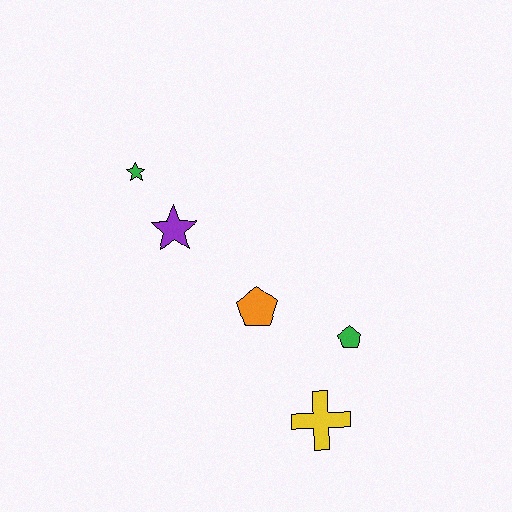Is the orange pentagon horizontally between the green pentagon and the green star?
Yes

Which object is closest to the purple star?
The green star is closest to the purple star.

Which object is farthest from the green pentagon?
The green star is farthest from the green pentagon.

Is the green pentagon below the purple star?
Yes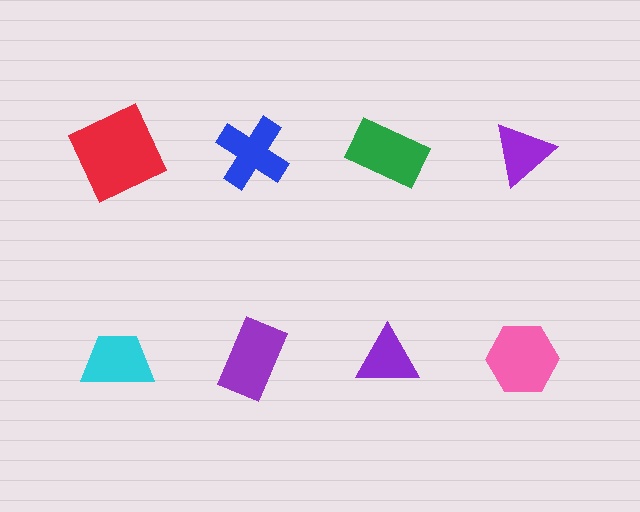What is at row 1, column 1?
A red square.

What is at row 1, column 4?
A purple triangle.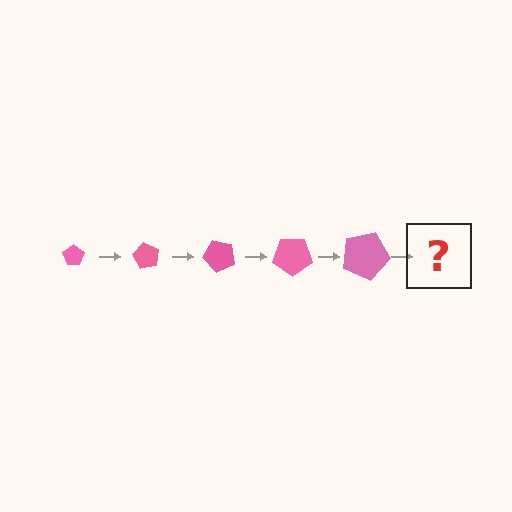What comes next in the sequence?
The next element should be a pentagon, larger than the previous one and rotated 300 degrees from the start.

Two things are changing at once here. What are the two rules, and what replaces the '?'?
The two rules are that the pentagon grows larger each step and it rotates 60 degrees each step. The '?' should be a pentagon, larger than the previous one and rotated 300 degrees from the start.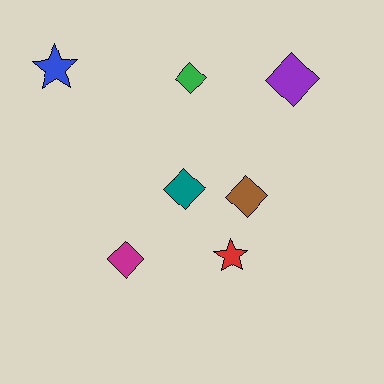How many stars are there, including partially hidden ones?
There are 2 stars.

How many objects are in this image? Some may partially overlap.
There are 7 objects.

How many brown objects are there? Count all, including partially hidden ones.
There is 1 brown object.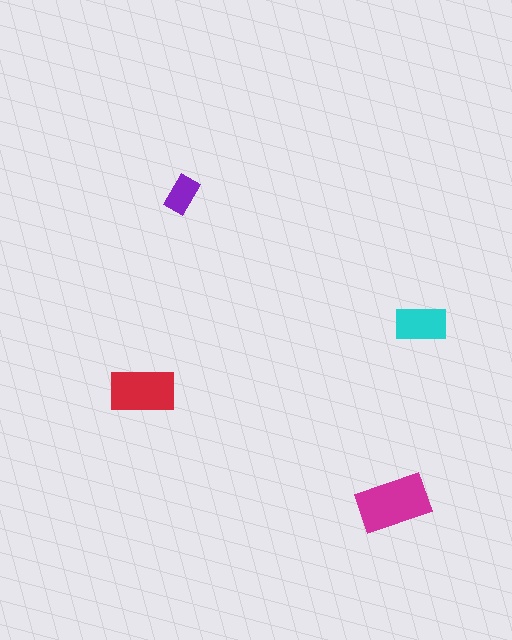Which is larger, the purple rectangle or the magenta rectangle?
The magenta one.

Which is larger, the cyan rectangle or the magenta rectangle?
The magenta one.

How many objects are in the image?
There are 4 objects in the image.